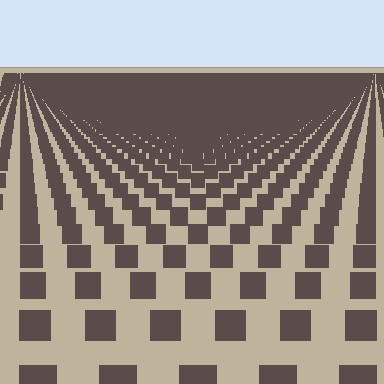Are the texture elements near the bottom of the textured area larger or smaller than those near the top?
Larger. Near the bottom, elements are closer to the viewer and appear at a bigger on-screen size.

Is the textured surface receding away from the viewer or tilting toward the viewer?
The surface is receding away from the viewer. Texture elements get smaller and denser toward the top.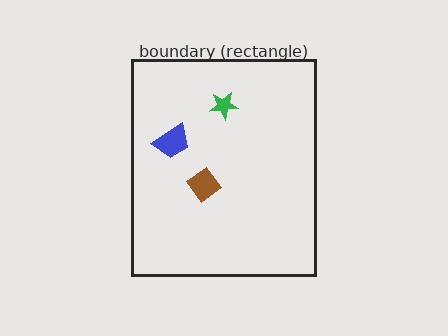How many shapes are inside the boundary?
3 inside, 0 outside.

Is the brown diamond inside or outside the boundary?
Inside.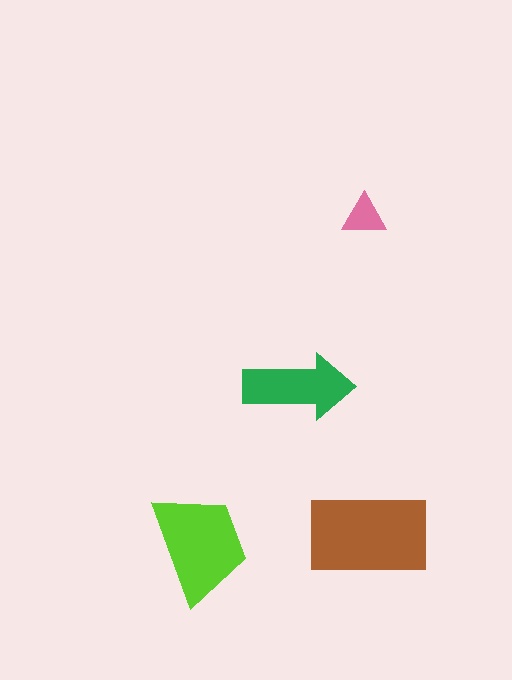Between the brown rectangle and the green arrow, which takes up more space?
The brown rectangle.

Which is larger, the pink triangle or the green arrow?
The green arrow.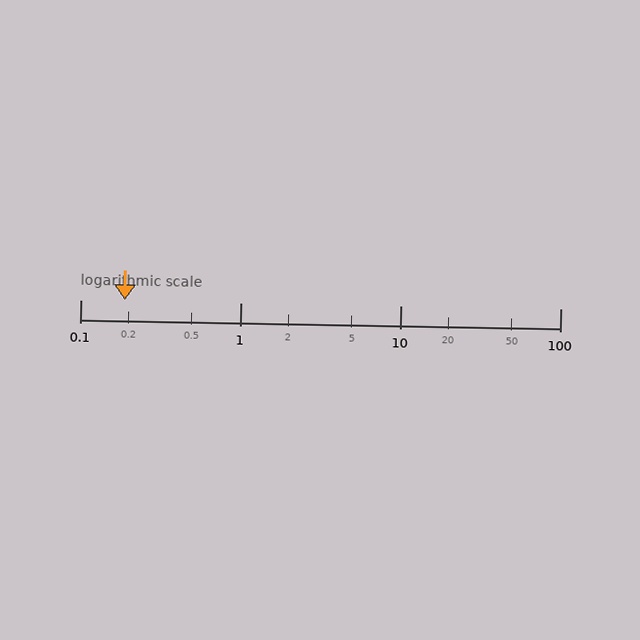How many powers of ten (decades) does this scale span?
The scale spans 3 decades, from 0.1 to 100.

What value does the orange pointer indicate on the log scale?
The pointer indicates approximately 0.19.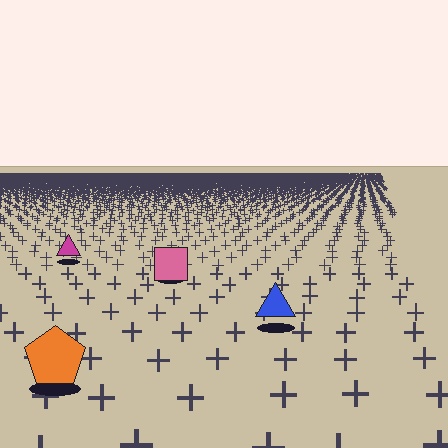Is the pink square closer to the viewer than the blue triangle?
No. The blue triangle is closer — you can tell from the texture gradient: the ground texture is coarser near it.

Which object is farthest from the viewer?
The magenta triangle is farthest from the viewer. It appears smaller and the ground texture around it is denser.